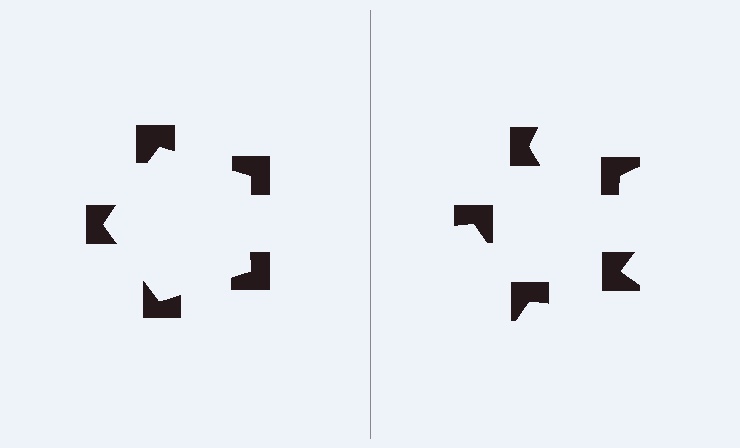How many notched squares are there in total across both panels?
10 — 5 on each side.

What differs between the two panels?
The notched squares are positioned identically on both sides; only the wedge orientations differ. On the left they align to a pentagon; on the right they are misaligned.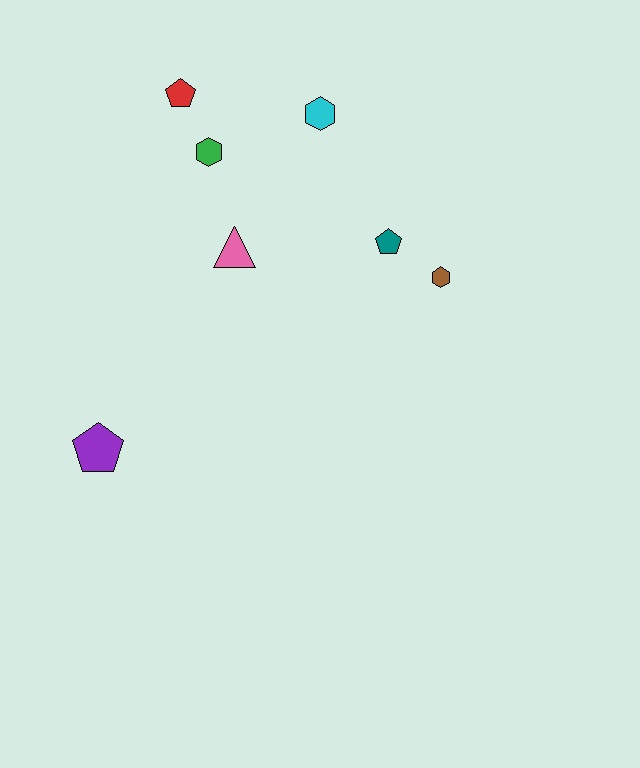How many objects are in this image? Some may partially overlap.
There are 7 objects.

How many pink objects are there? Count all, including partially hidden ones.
There is 1 pink object.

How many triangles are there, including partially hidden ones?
There is 1 triangle.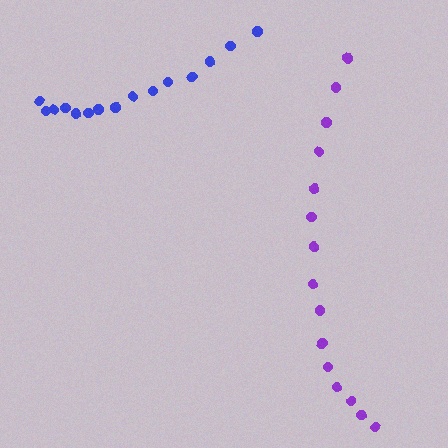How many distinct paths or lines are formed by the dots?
There are 2 distinct paths.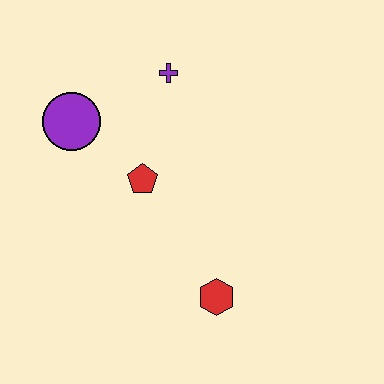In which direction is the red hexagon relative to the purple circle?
The red hexagon is below the purple circle.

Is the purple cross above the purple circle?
Yes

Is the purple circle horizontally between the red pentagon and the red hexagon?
No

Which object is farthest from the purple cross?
The red hexagon is farthest from the purple cross.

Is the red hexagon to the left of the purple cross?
No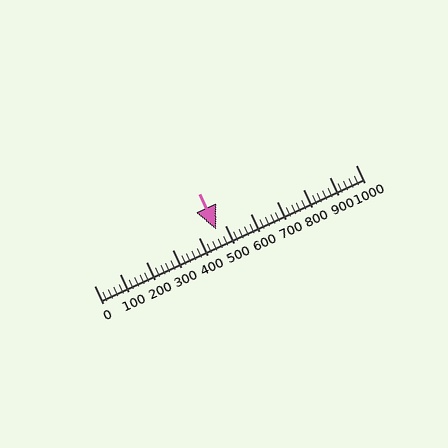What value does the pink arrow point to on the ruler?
The pink arrow points to approximately 465.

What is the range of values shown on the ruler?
The ruler shows values from 0 to 1000.